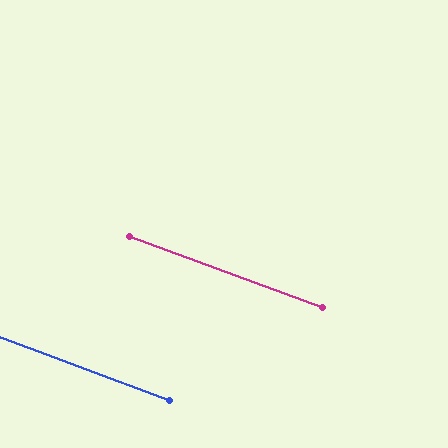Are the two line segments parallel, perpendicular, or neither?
Parallel — their directions differ by only 0.0°.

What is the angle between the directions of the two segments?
Approximately 0 degrees.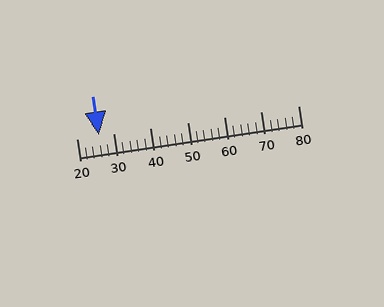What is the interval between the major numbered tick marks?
The major tick marks are spaced 10 units apart.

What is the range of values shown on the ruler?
The ruler shows values from 20 to 80.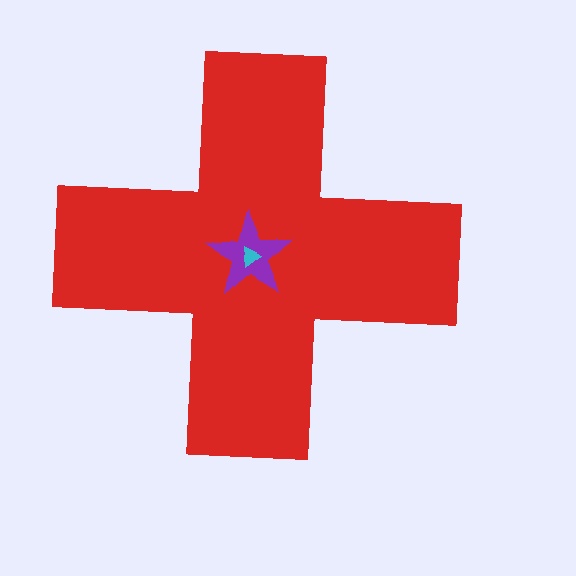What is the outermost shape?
The red cross.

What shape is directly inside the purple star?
The cyan triangle.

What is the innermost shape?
The cyan triangle.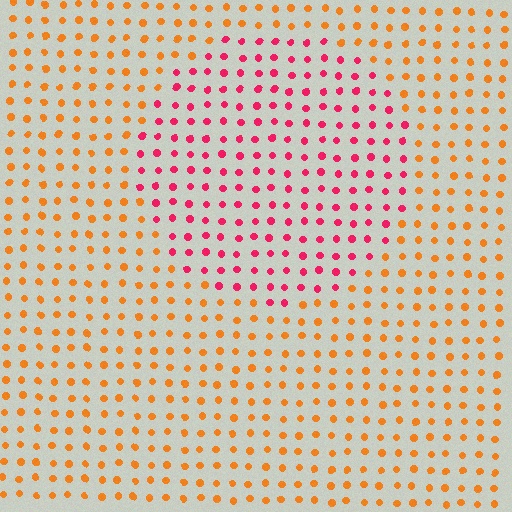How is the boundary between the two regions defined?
The boundary is defined purely by a slight shift in hue (about 48 degrees). Spacing, size, and orientation are identical on both sides.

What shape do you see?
I see a circle.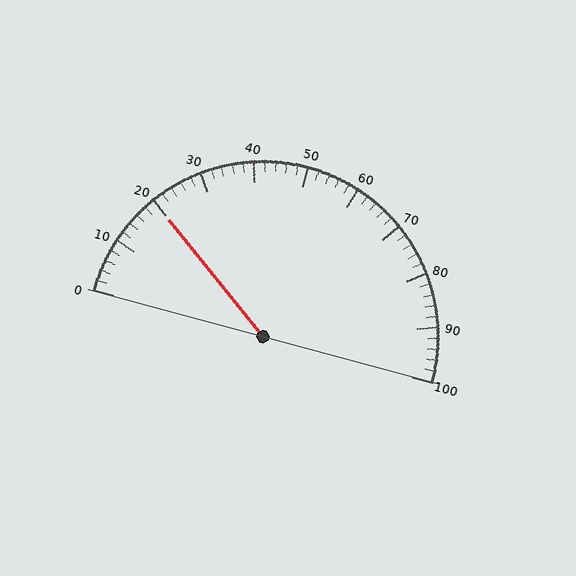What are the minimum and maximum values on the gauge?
The gauge ranges from 0 to 100.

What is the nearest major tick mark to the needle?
The nearest major tick mark is 20.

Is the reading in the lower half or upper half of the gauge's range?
The reading is in the lower half of the range (0 to 100).